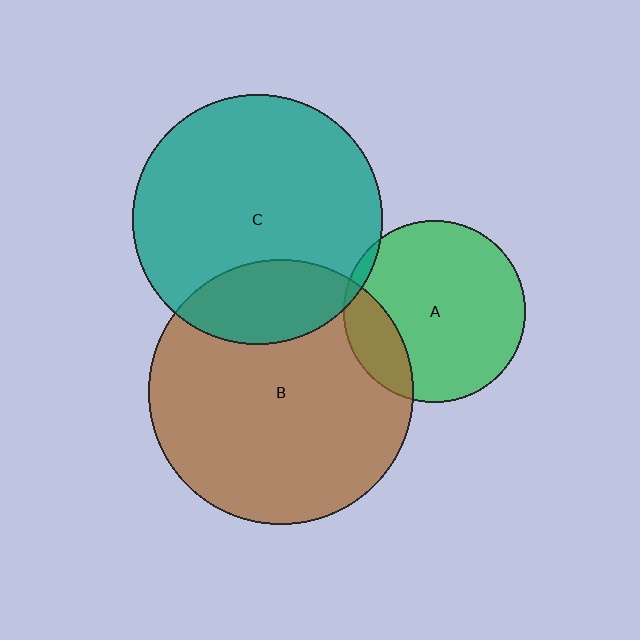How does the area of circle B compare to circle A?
Approximately 2.1 times.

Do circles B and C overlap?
Yes.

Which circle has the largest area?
Circle B (brown).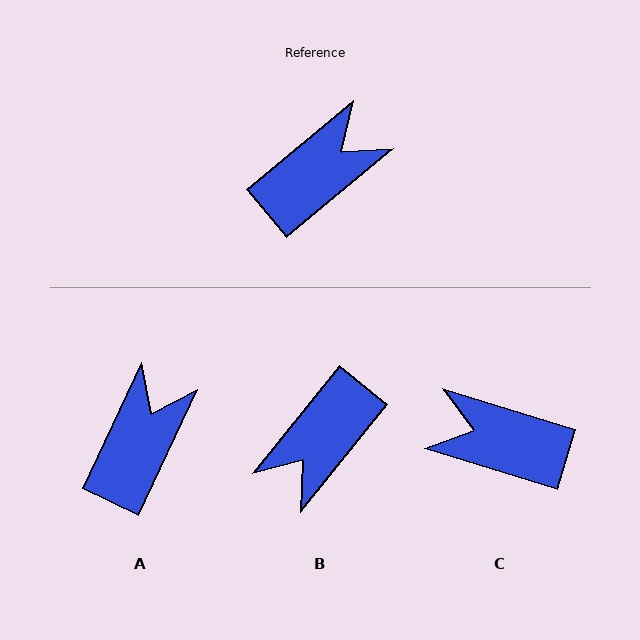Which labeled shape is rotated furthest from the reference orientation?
B, about 169 degrees away.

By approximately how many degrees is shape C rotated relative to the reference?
Approximately 123 degrees counter-clockwise.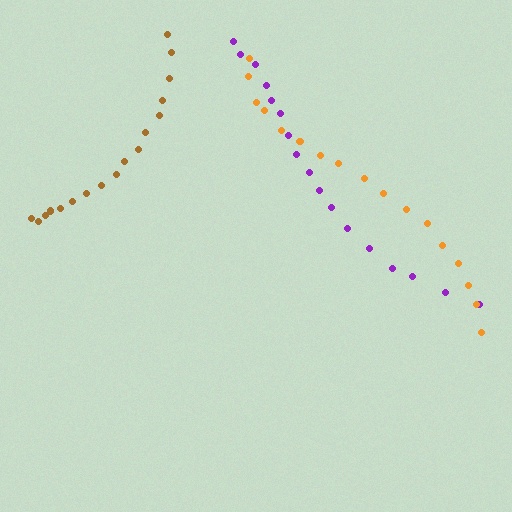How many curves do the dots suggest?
There are 3 distinct paths.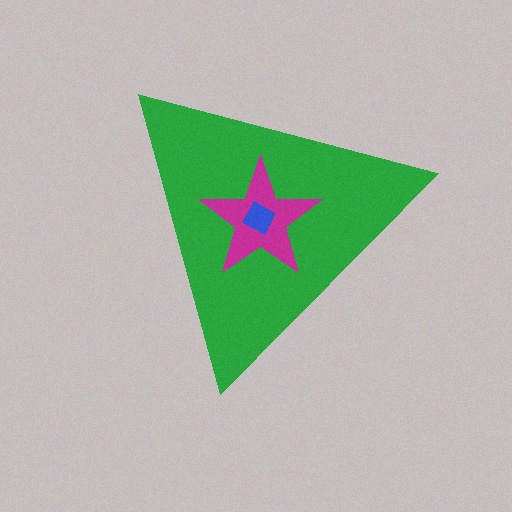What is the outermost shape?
The green triangle.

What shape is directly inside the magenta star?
The blue diamond.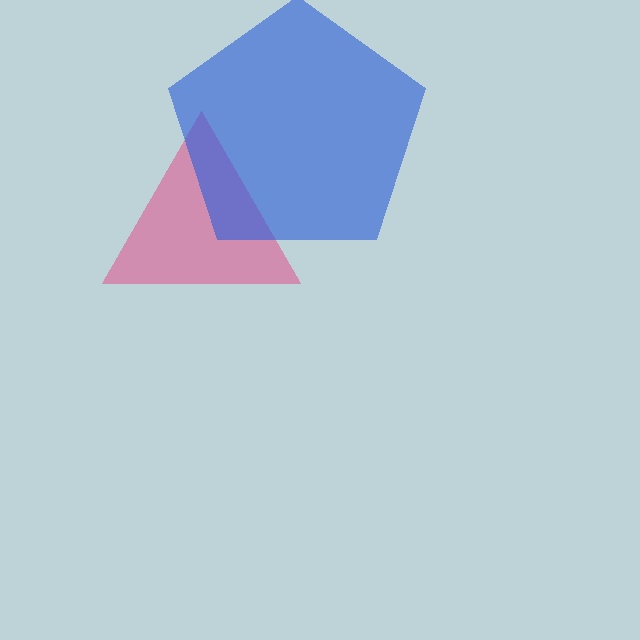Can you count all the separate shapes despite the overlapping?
Yes, there are 2 separate shapes.